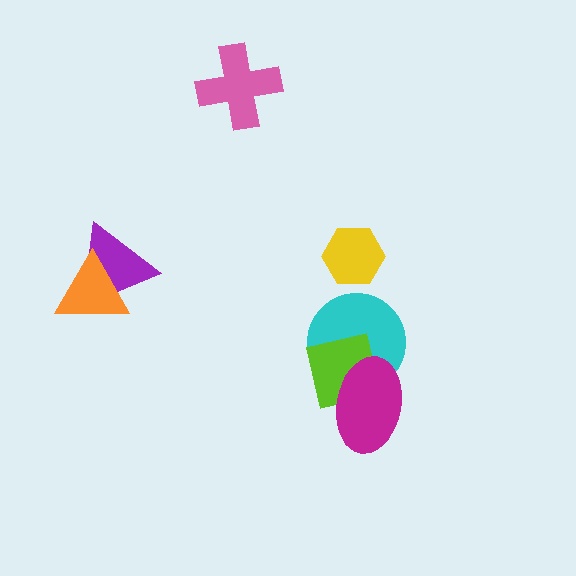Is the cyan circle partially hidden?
Yes, it is partially covered by another shape.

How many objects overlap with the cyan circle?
2 objects overlap with the cyan circle.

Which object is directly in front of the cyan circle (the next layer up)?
The lime square is directly in front of the cyan circle.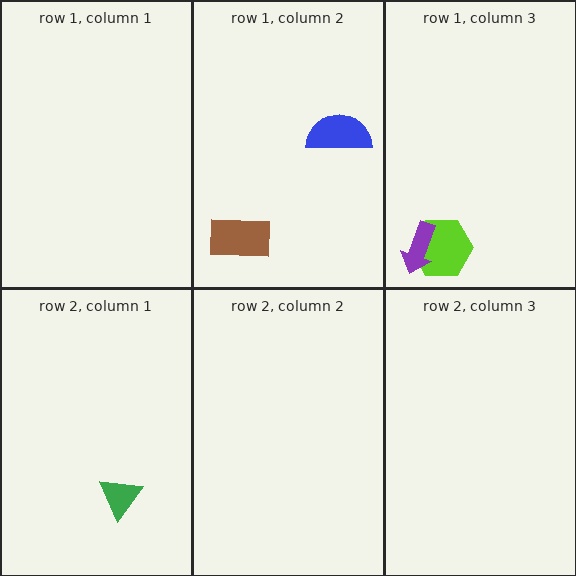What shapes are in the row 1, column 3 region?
The lime hexagon, the purple arrow.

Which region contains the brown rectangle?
The row 1, column 2 region.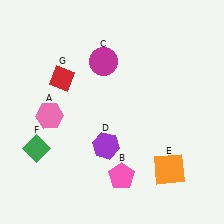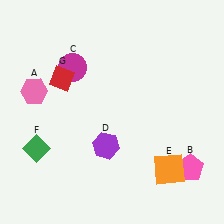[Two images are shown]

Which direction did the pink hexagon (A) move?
The pink hexagon (A) moved up.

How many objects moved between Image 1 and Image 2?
3 objects moved between the two images.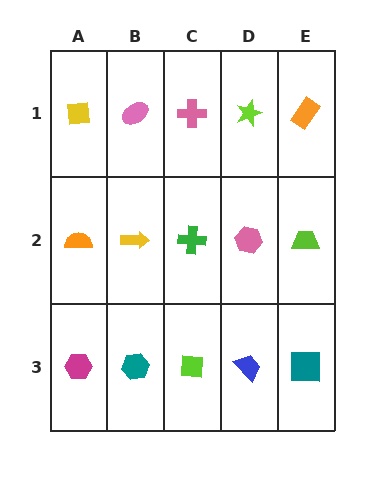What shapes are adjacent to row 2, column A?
A yellow square (row 1, column A), a magenta hexagon (row 3, column A), a yellow arrow (row 2, column B).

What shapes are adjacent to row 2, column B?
A pink ellipse (row 1, column B), a teal hexagon (row 3, column B), an orange semicircle (row 2, column A), a green cross (row 2, column C).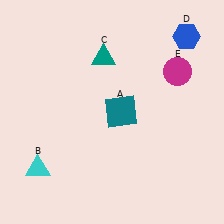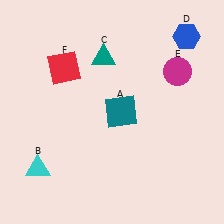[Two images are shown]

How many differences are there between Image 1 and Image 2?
There is 1 difference between the two images.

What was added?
A red square (F) was added in Image 2.